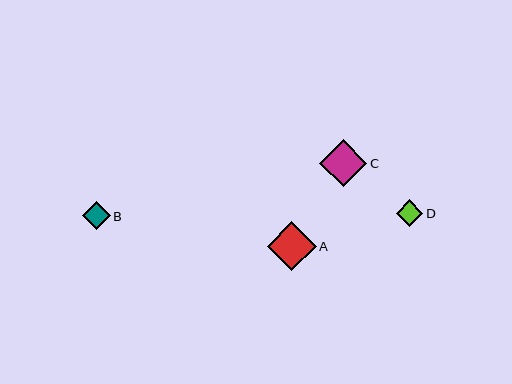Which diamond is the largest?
Diamond A is the largest with a size of approximately 49 pixels.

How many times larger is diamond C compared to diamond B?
Diamond C is approximately 1.7 times the size of diamond B.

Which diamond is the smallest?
Diamond D is the smallest with a size of approximately 27 pixels.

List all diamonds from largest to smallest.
From largest to smallest: A, C, B, D.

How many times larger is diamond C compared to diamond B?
Diamond C is approximately 1.7 times the size of diamond B.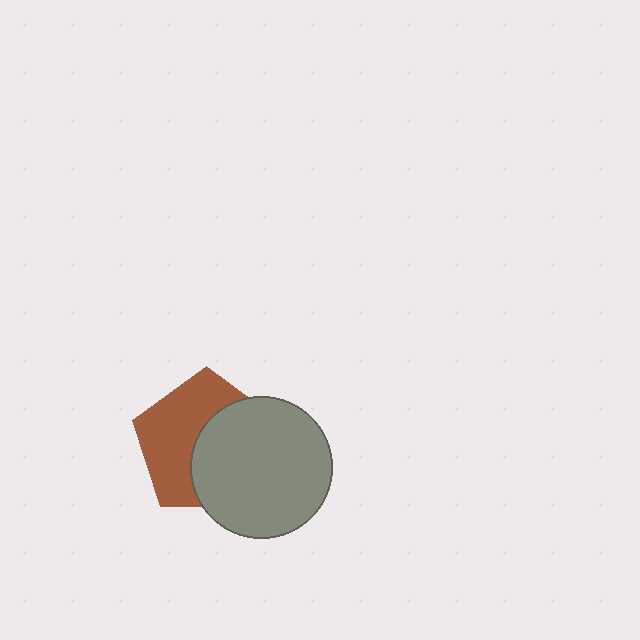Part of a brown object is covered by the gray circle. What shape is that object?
It is a pentagon.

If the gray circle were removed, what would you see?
You would see the complete brown pentagon.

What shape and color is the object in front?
The object in front is a gray circle.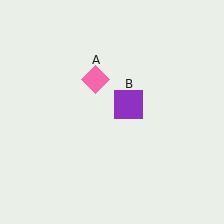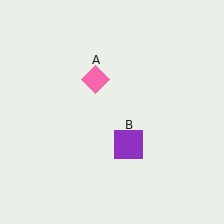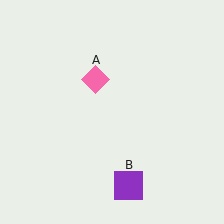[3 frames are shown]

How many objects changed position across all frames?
1 object changed position: purple square (object B).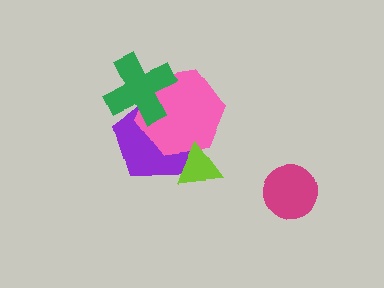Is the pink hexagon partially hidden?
Yes, it is partially covered by another shape.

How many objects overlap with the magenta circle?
0 objects overlap with the magenta circle.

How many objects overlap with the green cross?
2 objects overlap with the green cross.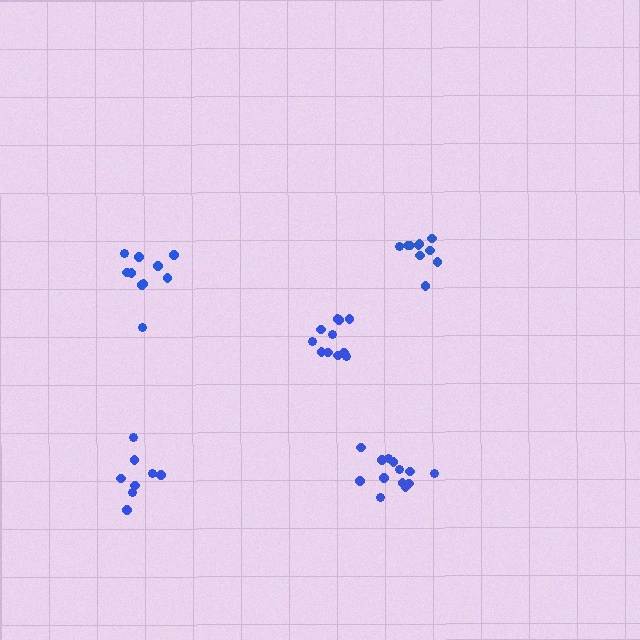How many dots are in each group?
Group 1: 10 dots, Group 2: 10 dots, Group 3: 11 dots, Group 4: 8 dots, Group 5: 13 dots (52 total).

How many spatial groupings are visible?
There are 5 spatial groupings.